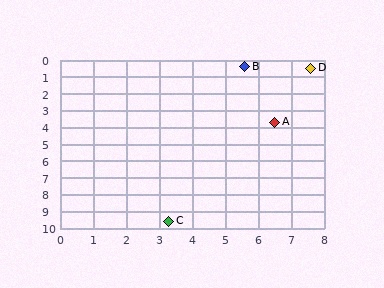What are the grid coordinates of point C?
Point C is at approximately (3.3, 9.6).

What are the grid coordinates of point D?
Point D is at approximately (7.6, 0.5).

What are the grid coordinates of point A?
Point A is at approximately (6.5, 3.7).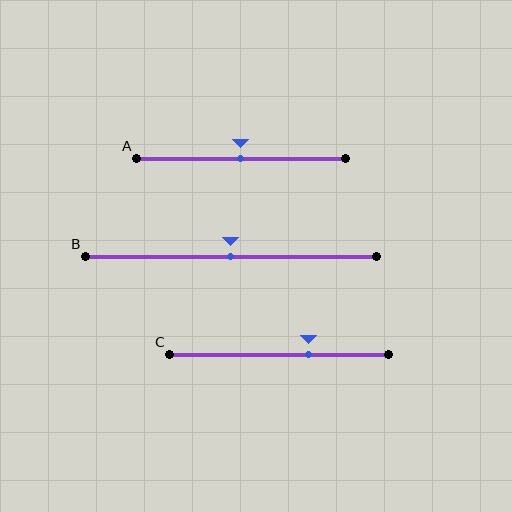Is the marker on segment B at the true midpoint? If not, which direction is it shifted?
Yes, the marker on segment B is at the true midpoint.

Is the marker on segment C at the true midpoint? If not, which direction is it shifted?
No, the marker on segment C is shifted to the right by about 13% of the segment length.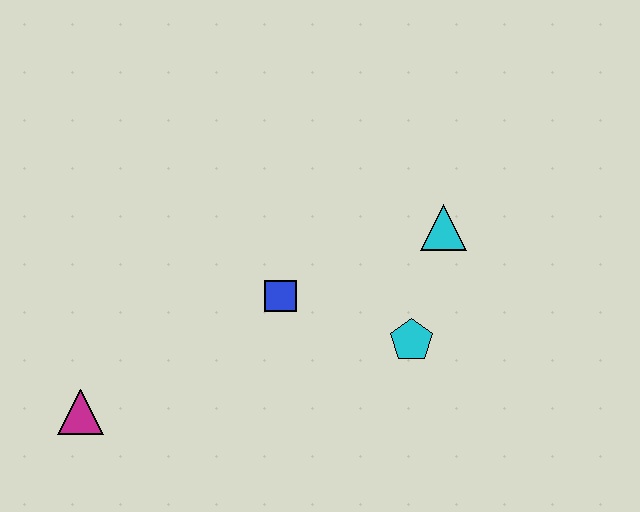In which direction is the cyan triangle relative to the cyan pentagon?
The cyan triangle is above the cyan pentagon.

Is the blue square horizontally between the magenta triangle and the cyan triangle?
Yes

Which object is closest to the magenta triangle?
The blue square is closest to the magenta triangle.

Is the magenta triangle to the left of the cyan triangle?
Yes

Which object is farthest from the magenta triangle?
The cyan triangle is farthest from the magenta triangle.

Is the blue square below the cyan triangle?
Yes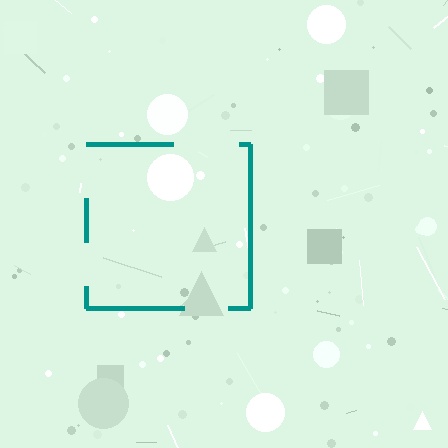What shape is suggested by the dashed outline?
The dashed outline suggests a square.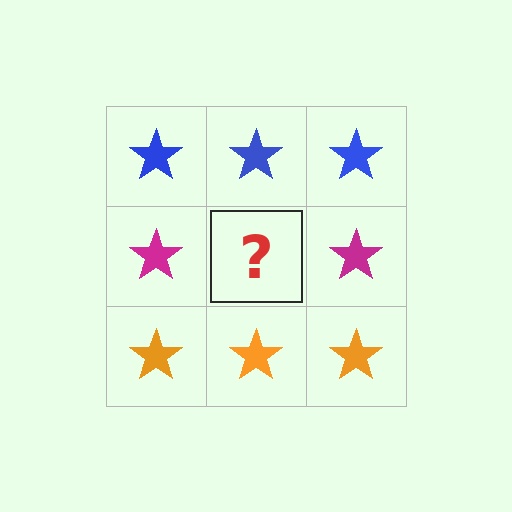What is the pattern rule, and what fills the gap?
The rule is that each row has a consistent color. The gap should be filled with a magenta star.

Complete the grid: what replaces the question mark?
The question mark should be replaced with a magenta star.